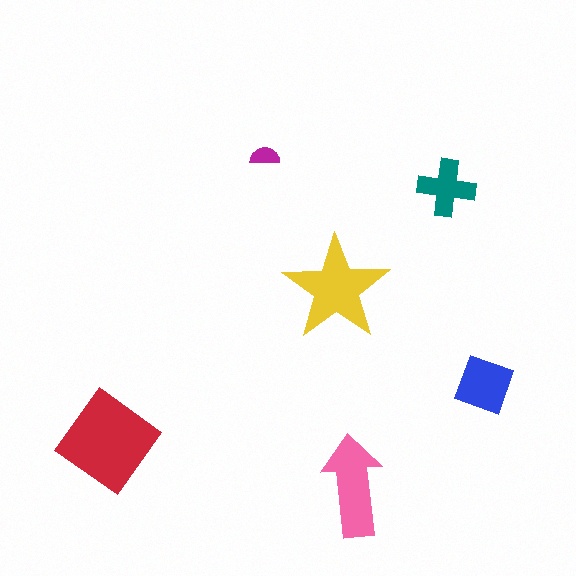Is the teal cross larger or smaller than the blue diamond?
Smaller.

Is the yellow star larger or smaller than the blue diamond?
Larger.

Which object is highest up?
The magenta semicircle is topmost.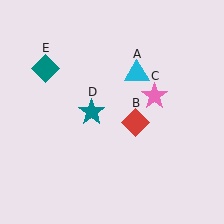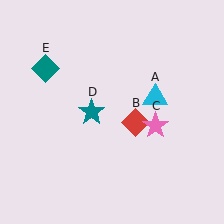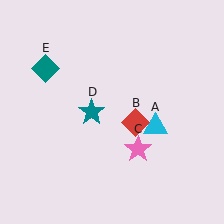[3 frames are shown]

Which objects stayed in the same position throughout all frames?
Red diamond (object B) and teal star (object D) and teal diamond (object E) remained stationary.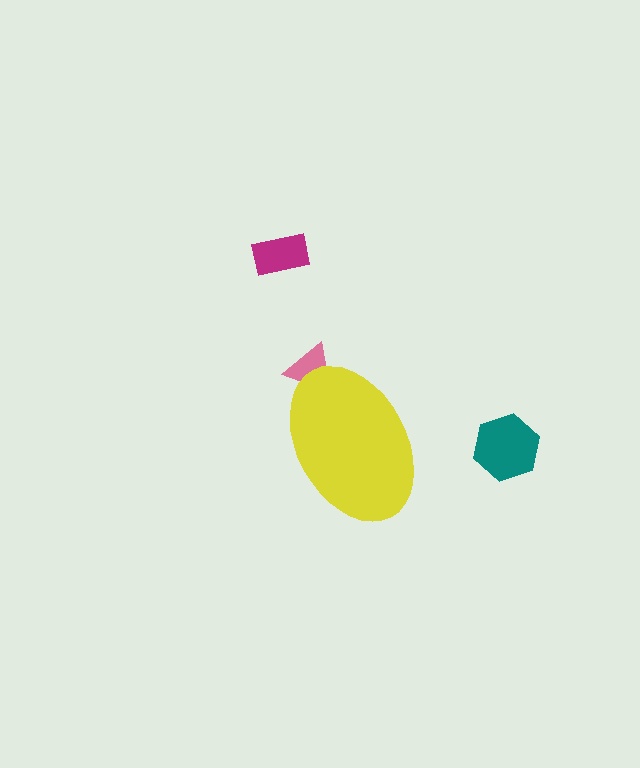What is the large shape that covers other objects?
A yellow ellipse.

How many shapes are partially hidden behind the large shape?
1 shape is partially hidden.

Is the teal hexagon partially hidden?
No, the teal hexagon is fully visible.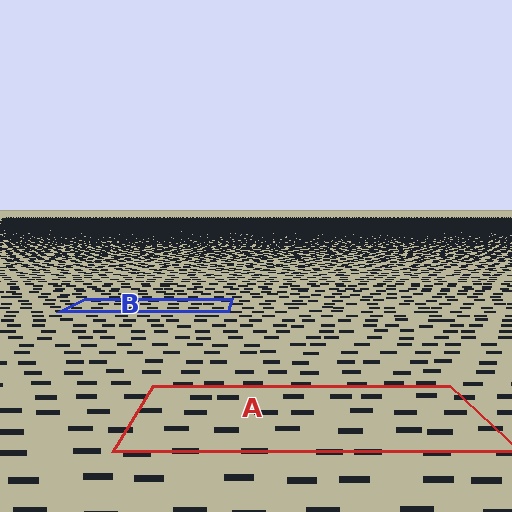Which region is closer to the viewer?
Region A is closer. The texture elements there are larger and more spread out.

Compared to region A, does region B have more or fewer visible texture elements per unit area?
Region B has more texture elements per unit area — they are packed more densely because it is farther away.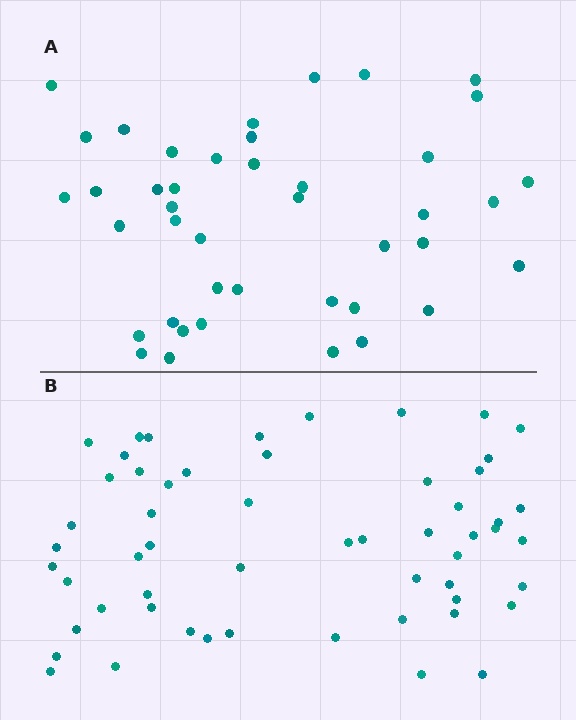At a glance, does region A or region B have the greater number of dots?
Region B (the bottom region) has more dots.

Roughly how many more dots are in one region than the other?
Region B has approximately 15 more dots than region A.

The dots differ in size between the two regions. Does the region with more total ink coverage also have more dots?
No. Region A has more total ink coverage because its dots are larger, but region B actually contains more individual dots. Total area can be misleading — the number of items is what matters here.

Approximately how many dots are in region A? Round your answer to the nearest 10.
About 40 dots. (The exact count is 42, which rounds to 40.)